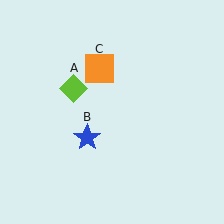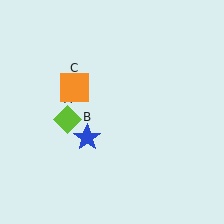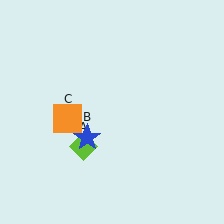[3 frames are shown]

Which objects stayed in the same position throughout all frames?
Blue star (object B) remained stationary.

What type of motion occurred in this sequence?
The lime diamond (object A), orange square (object C) rotated counterclockwise around the center of the scene.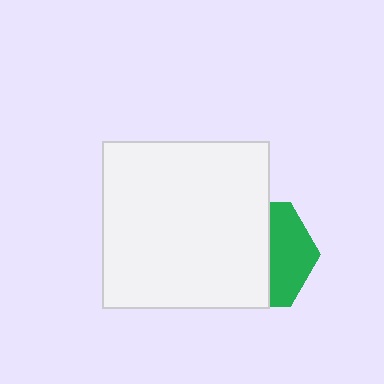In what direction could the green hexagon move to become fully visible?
The green hexagon could move right. That would shift it out from behind the white square entirely.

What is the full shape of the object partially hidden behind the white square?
The partially hidden object is a green hexagon.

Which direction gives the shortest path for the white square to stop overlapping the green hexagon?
Moving left gives the shortest separation.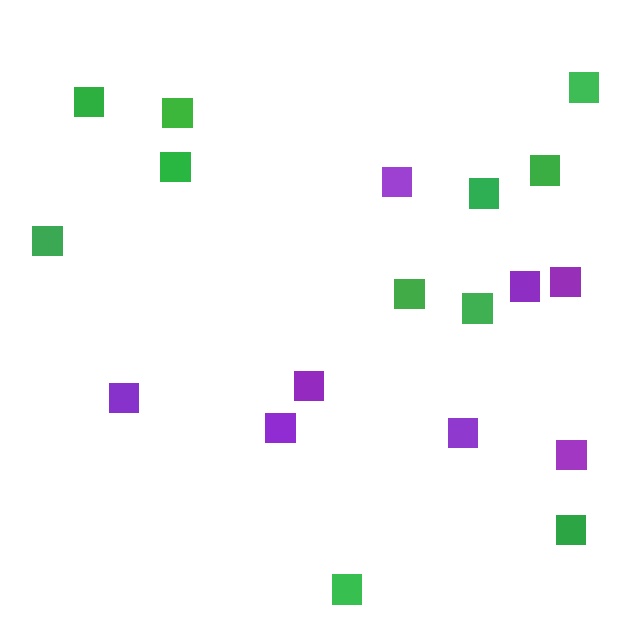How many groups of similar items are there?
There are 2 groups: one group of green squares (11) and one group of purple squares (8).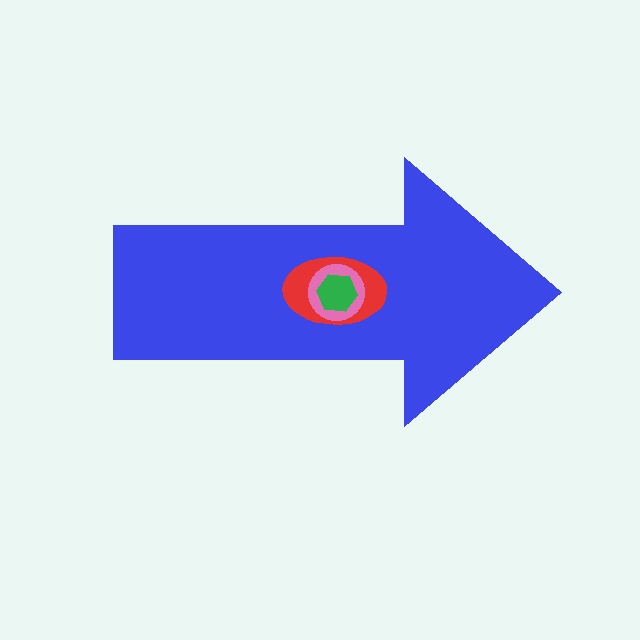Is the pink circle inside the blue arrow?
Yes.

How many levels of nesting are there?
4.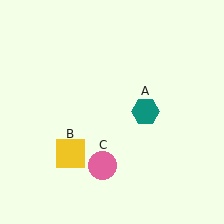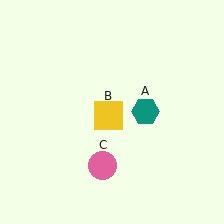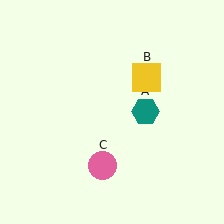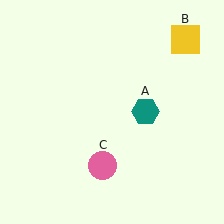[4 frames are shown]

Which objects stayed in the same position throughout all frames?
Teal hexagon (object A) and pink circle (object C) remained stationary.